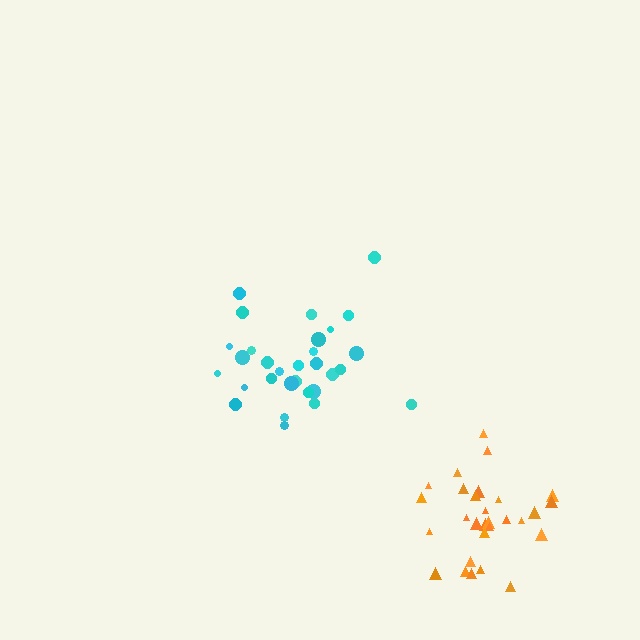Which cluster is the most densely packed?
Orange.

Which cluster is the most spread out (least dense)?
Cyan.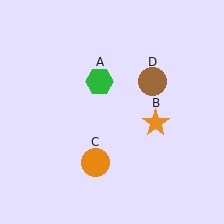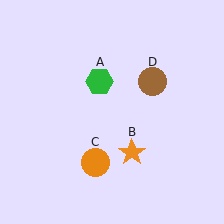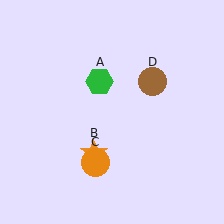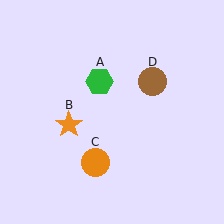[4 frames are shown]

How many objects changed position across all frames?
1 object changed position: orange star (object B).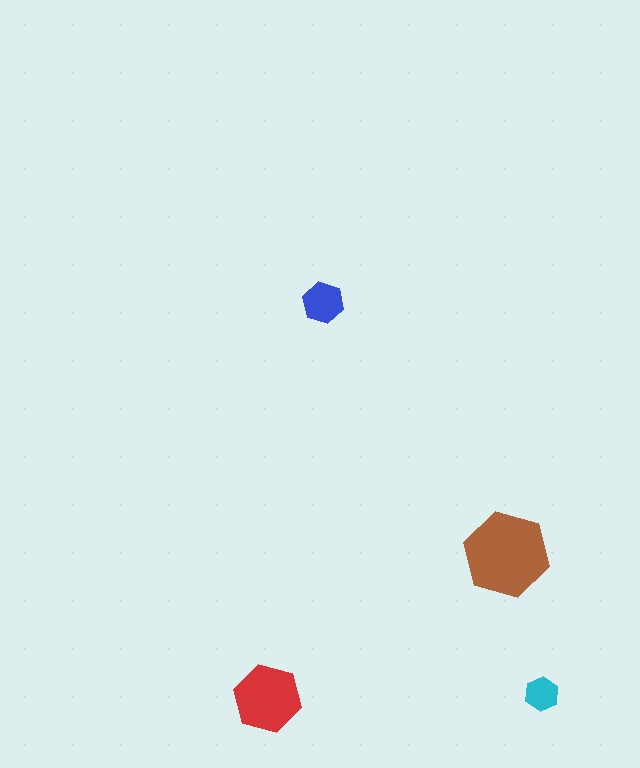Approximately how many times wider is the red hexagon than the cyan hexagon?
About 2 times wider.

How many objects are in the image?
There are 4 objects in the image.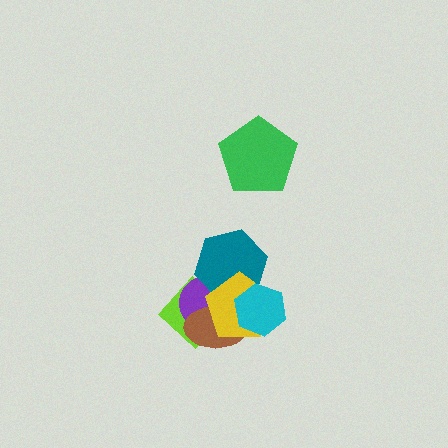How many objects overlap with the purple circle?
4 objects overlap with the purple circle.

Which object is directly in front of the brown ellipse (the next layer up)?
The yellow pentagon is directly in front of the brown ellipse.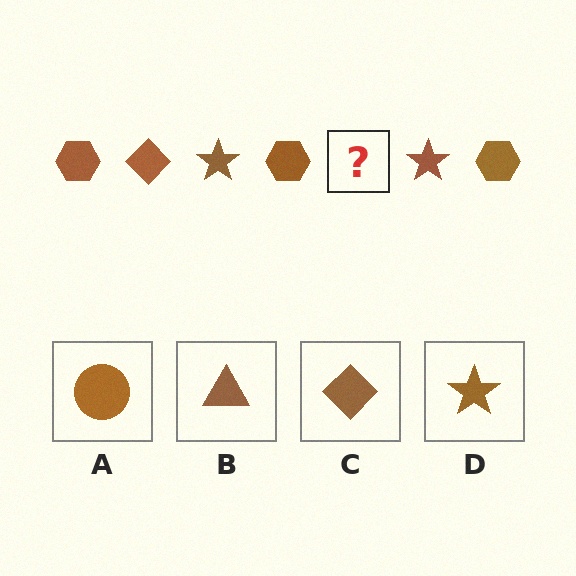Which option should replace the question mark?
Option C.